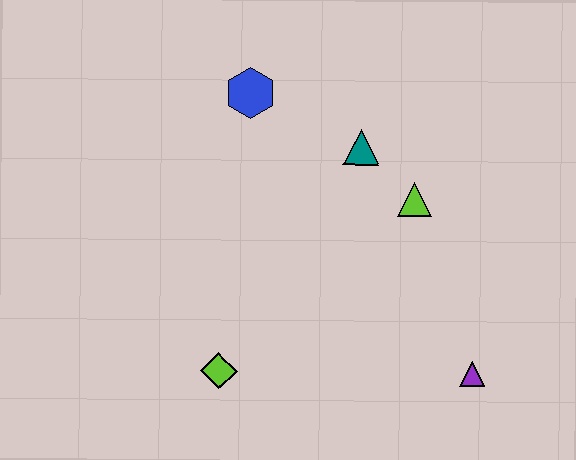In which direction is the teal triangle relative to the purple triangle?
The teal triangle is above the purple triangle.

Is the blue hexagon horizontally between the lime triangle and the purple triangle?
No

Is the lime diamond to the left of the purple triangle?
Yes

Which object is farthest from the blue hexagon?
The purple triangle is farthest from the blue hexagon.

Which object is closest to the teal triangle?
The lime triangle is closest to the teal triangle.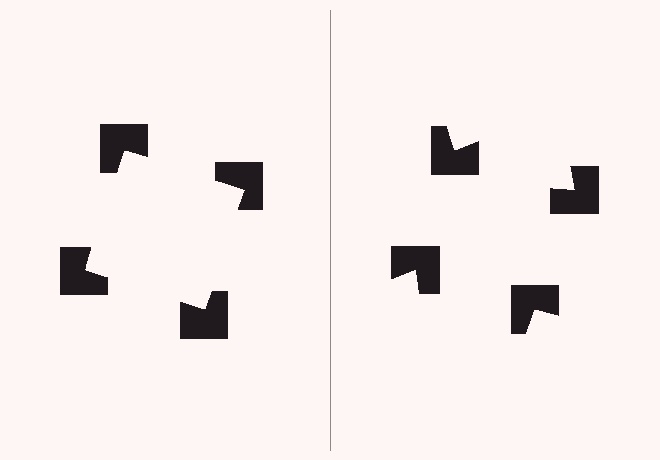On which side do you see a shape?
An illusory square appears on the left side. On the right side the wedge cuts are rotated, so no coherent shape forms.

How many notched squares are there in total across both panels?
8 — 4 on each side.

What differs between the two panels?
The notched squares are positioned identically on both sides; only the wedge orientations differ. On the left they align to a square; on the right they are misaligned.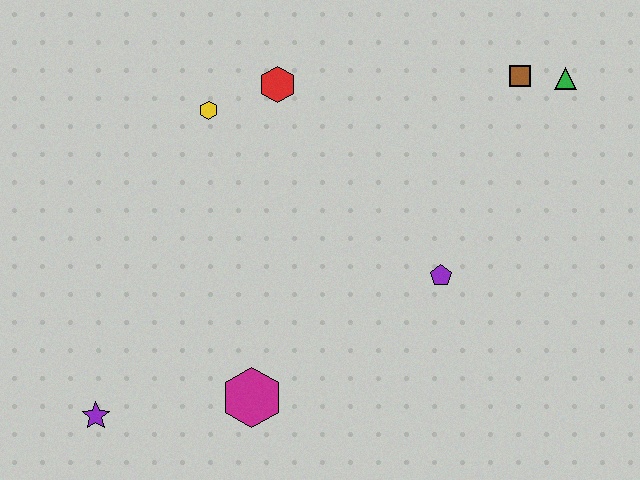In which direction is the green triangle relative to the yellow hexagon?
The green triangle is to the right of the yellow hexagon.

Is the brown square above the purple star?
Yes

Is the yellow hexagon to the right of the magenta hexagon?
No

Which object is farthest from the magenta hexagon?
The green triangle is farthest from the magenta hexagon.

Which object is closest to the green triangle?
The brown square is closest to the green triangle.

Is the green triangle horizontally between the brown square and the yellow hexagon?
No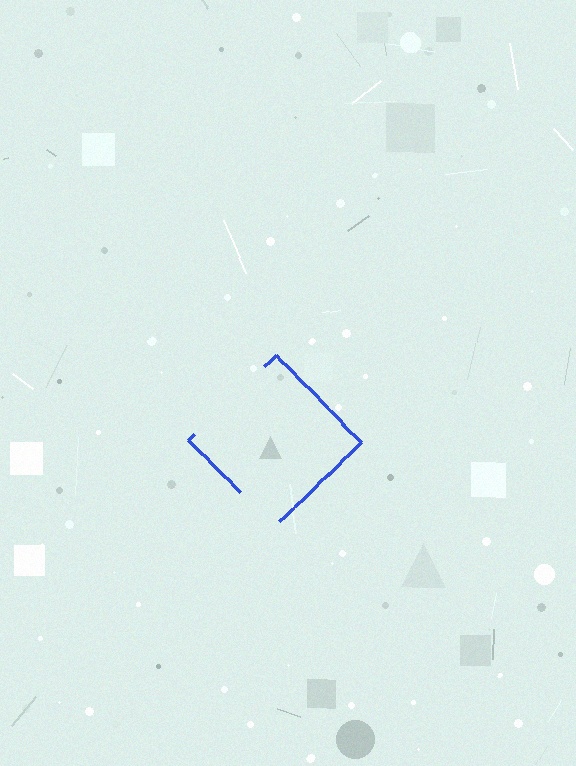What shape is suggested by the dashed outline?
The dashed outline suggests a diamond.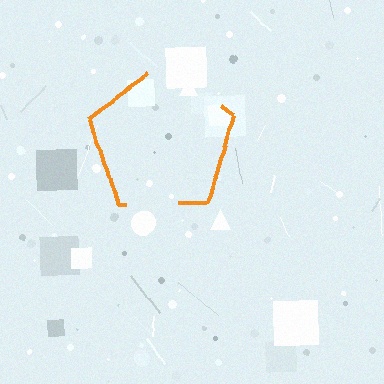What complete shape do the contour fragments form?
The contour fragments form a pentagon.